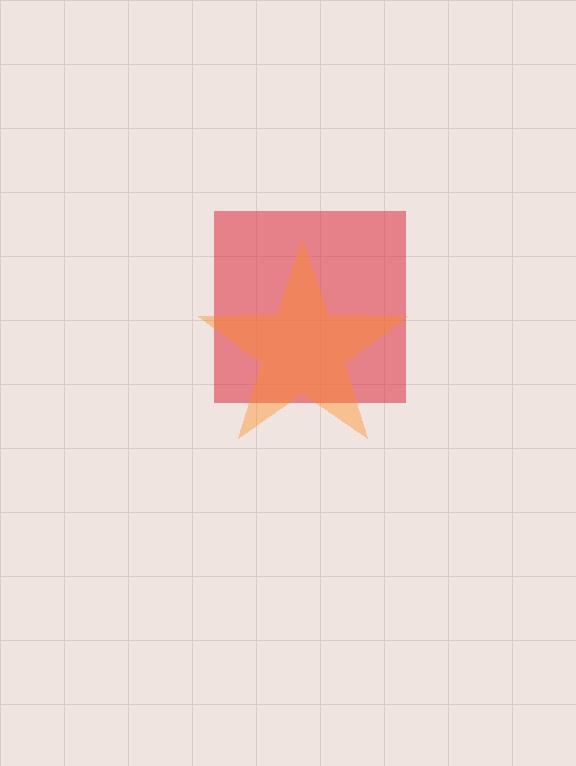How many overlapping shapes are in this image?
There are 2 overlapping shapes in the image.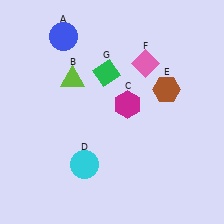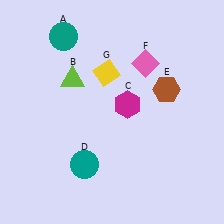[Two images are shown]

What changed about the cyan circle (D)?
In Image 1, D is cyan. In Image 2, it changed to teal.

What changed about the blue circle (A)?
In Image 1, A is blue. In Image 2, it changed to teal.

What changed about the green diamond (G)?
In Image 1, G is green. In Image 2, it changed to yellow.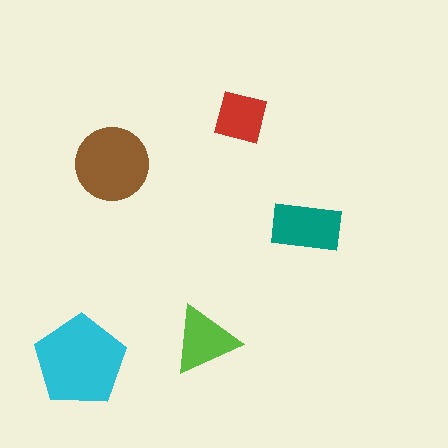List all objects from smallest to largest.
The red square, the lime triangle, the teal rectangle, the brown circle, the cyan pentagon.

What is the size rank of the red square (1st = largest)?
5th.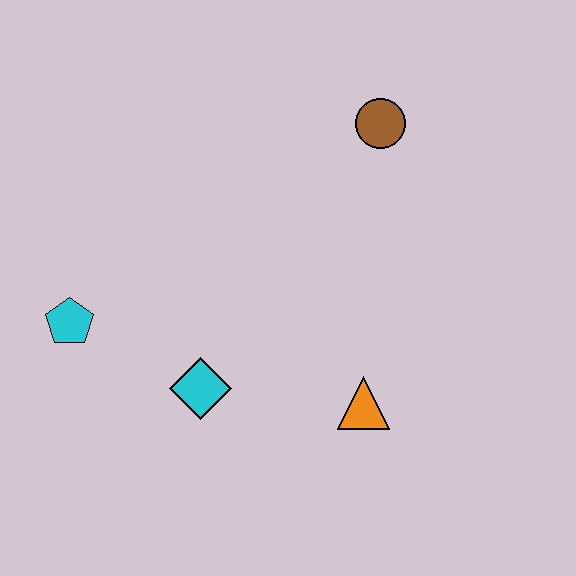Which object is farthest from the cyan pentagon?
The brown circle is farthest from the cyan pentagon.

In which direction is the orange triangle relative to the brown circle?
The orange triangle is below the brown circle.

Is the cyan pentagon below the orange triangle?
No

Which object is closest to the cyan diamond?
The cyan pentagon is closest to the cyan diamond.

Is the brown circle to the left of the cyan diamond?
No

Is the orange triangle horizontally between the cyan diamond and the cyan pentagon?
No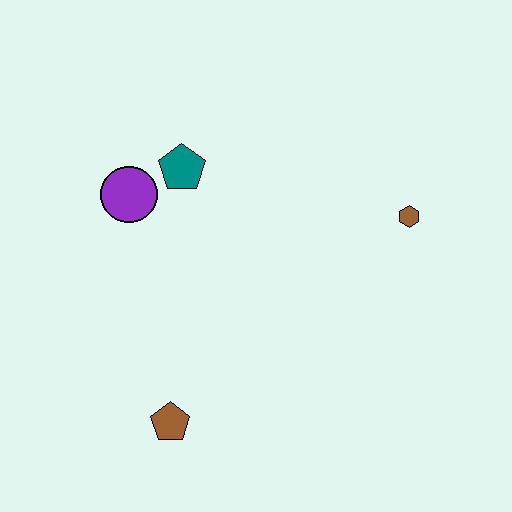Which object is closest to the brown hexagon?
The teal pentagon is closest to the brown hexagon.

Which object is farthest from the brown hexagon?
The brown pentagon is farthest from the brown hexagon.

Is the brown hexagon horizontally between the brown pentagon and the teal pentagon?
No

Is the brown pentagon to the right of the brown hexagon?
No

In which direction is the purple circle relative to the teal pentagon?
The purple circle is to the left of the teal pentagon.